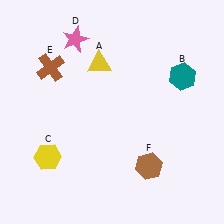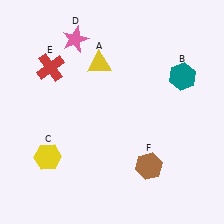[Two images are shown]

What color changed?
The cross (E) changed from brown in Image 1 to red in Image 2.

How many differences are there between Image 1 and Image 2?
There is 1 difference between the two images.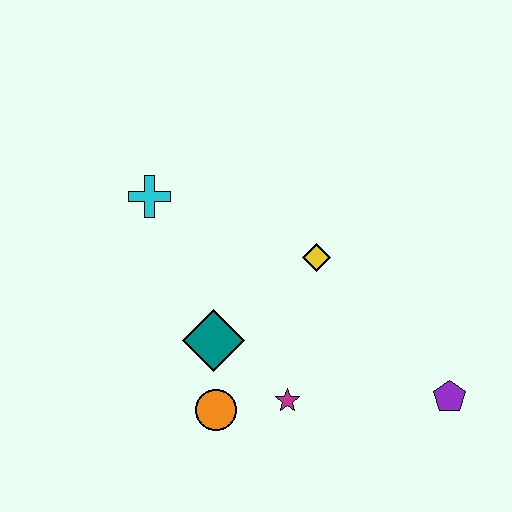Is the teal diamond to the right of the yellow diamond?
No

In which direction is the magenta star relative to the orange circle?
The magenta star is to the right of the orange circle.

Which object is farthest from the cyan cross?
The purple pentagon is farthest from the cyan cross.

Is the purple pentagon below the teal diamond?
Yes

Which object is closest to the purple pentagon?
The magenta star is closest to the purple pentagon.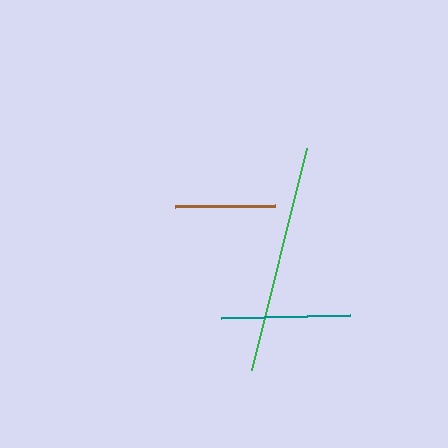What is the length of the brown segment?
The brown segment is approximately 99 pixels long.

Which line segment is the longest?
The green line is the longest at approximately 229 pixels.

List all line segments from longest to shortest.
From longest to shortest: green, teal, brown.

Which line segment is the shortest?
The brown line is the shortest at approximately 99 pixels.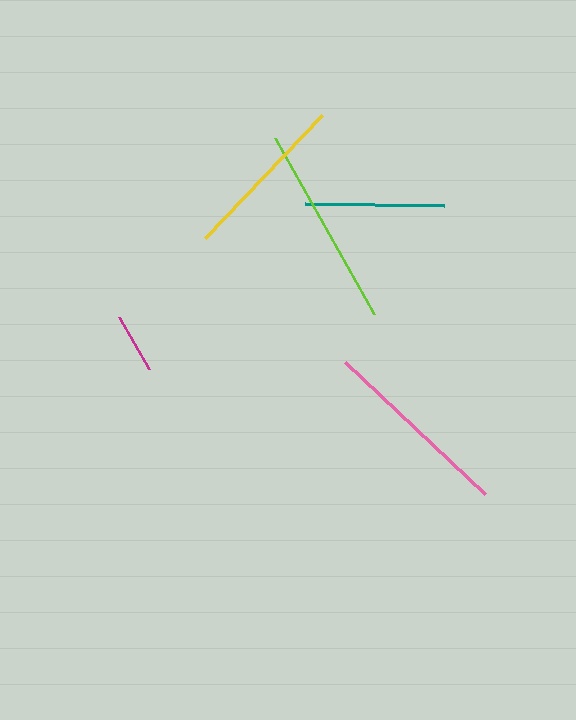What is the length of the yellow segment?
The yellow segment is approximately 170 pixels long.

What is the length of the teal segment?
The teal segment is approximately 139 pixels long.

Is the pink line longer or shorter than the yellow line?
The pink line is longer than the yellow line.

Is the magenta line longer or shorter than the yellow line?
The yellow line is longer than the magenta line.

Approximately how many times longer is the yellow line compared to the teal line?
The yellow line is approximately 1.2 times the length of the teal line.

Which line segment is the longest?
The lime line is the longest at approximately 202 pixels.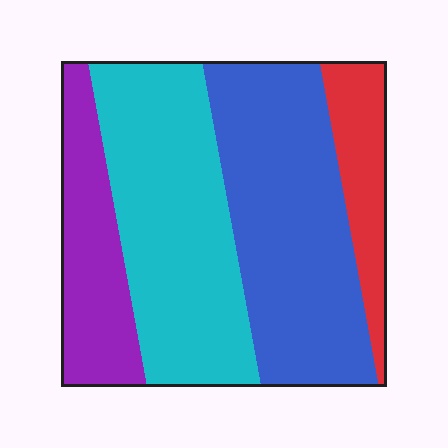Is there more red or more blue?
Blue.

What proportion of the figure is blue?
Blue covers 36% of the figure.